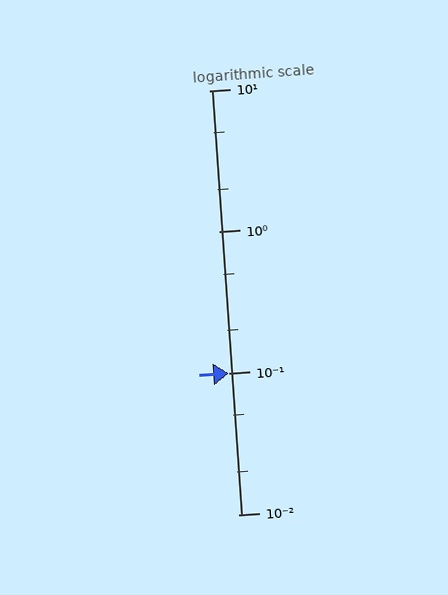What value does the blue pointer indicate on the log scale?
The pointer indicates approximately 0.1.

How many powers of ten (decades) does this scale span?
The scale spans 3 decades, from 0.01 to 10.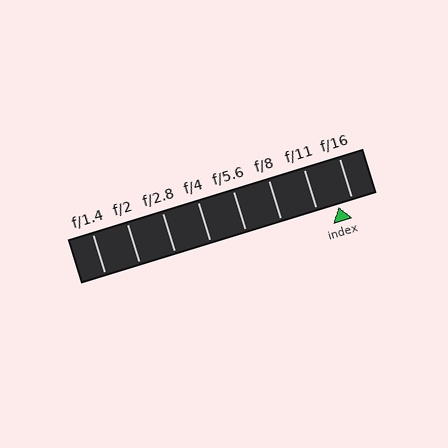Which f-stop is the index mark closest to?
The index mark is closest to f/16.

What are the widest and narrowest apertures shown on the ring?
The widest aperture shown is f/1.4 and the narrowest is f/16.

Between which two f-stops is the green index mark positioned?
The index mark is between f/11 and f/16.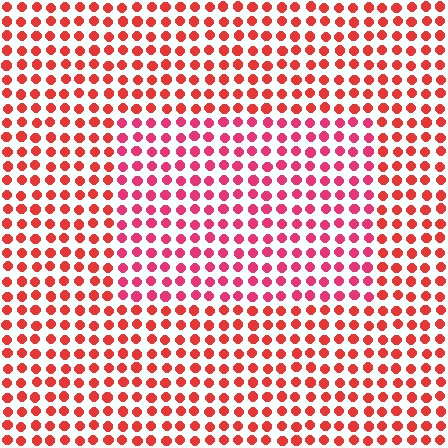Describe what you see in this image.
The image is filled with small red elements in a uniform arrangement. A rectangle-shaped region is visible where the elements are tinted to a slightly different hue, forming a subtle color boundary.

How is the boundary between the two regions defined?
The boundary is defined purely by a slight shift in hue (about 23 degrees). Spacing, size, and orientation are identical on both sides.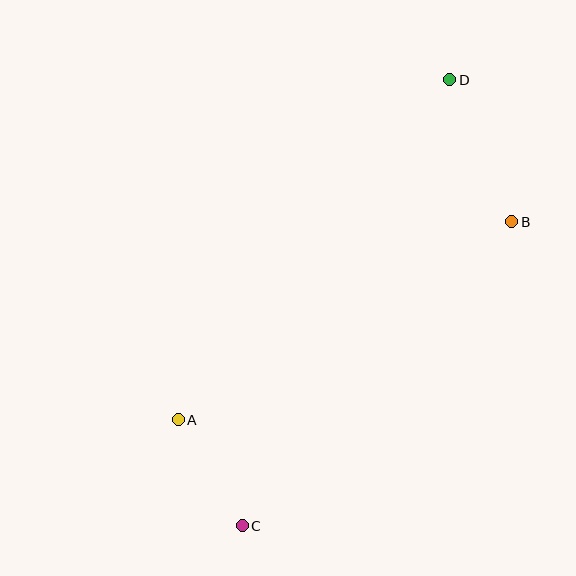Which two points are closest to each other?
Points A and C are closest to each other.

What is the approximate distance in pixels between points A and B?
The distance between A and B is approximately 388 pixels.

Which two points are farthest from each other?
Points C and D are farthest from each other.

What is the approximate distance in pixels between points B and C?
The distance between B and C is approximately 406 pixels.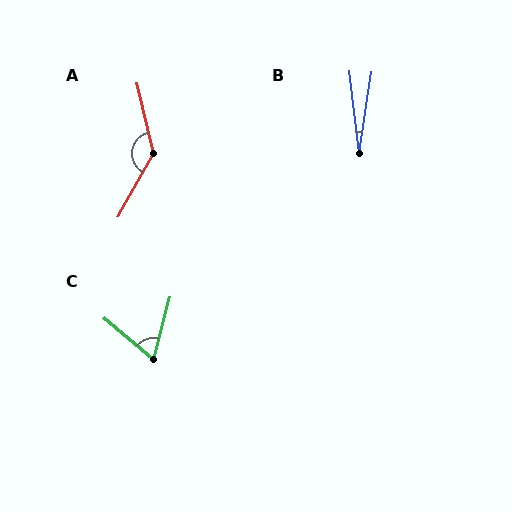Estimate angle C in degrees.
Approximately 65 degrees.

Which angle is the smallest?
B, at approximately 15 degrees.